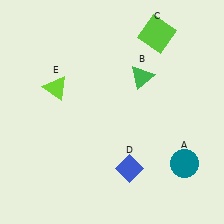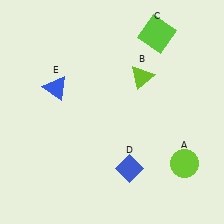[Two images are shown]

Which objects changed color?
A changed from teal to lime. B changed from green to lime. E changed from lime to blue.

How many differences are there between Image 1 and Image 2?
There are 3 differences between the two images.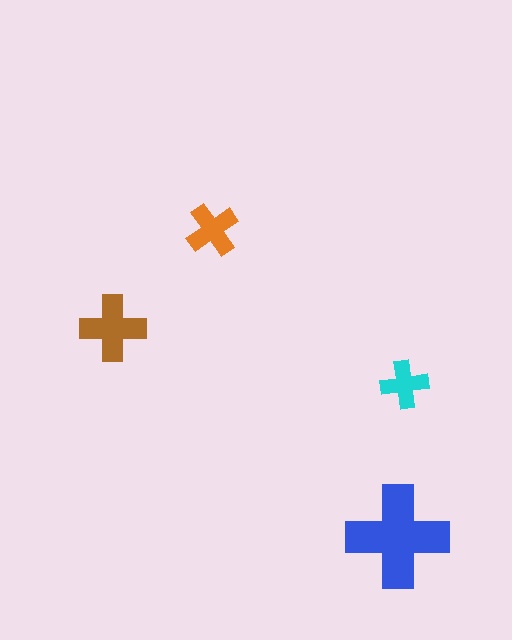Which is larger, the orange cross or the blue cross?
The blue one.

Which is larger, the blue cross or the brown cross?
The blue one.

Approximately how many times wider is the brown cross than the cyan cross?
About 1.5 times wider.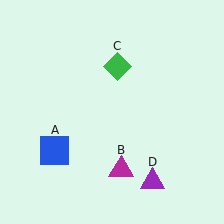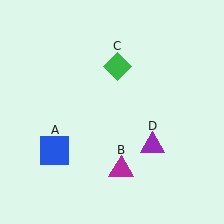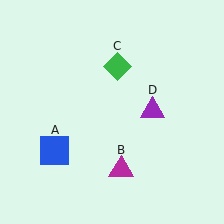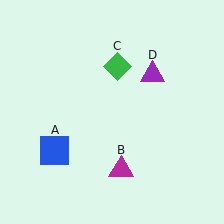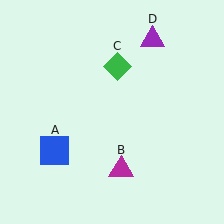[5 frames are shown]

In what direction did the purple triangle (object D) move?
The purple triangle (object D) moved up.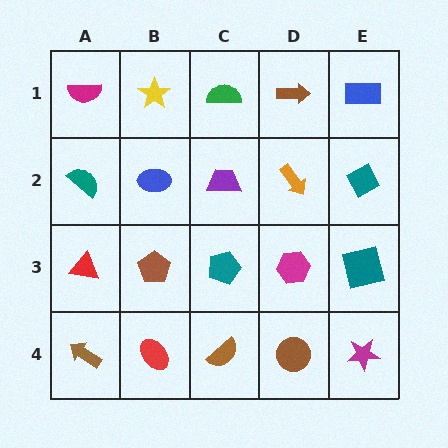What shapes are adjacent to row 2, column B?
A yellow star (row 1, column B), a brown pentagon (row 3, column B), a teal semicircle (row 2, column A), a purple trapezoid (row 2, column C).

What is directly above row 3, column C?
A purple trapezoid.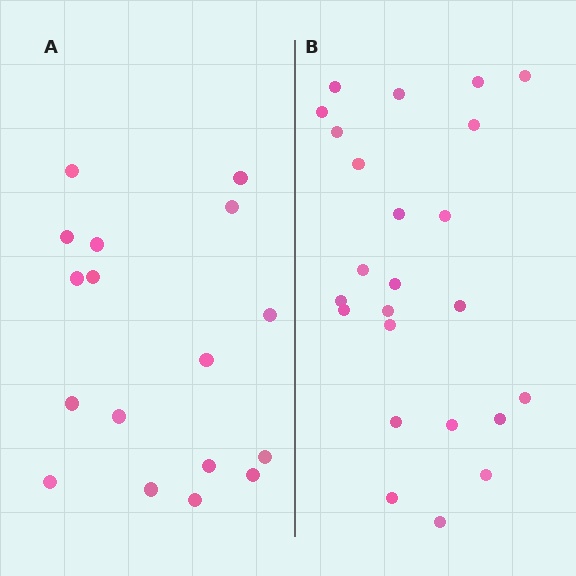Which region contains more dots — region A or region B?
Region B (the right region) has more dots.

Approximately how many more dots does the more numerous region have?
Region B has roughly 8 or so more dots than region A.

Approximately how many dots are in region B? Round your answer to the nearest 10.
About 20 dots. (The exact count is 24, which rounds to 20.)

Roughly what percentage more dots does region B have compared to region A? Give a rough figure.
About 40% more.